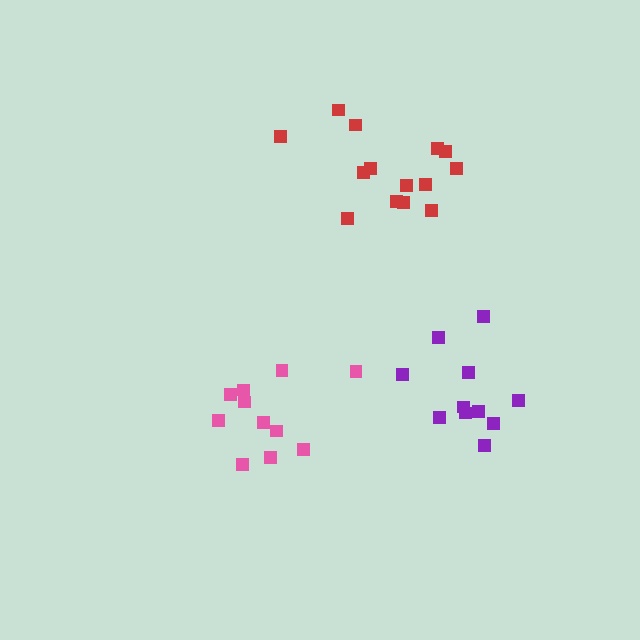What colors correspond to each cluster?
The clusters are colored: pink, purple, red.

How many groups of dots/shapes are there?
There are 3 groups.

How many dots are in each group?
Group 1: 11 dots, Group 2: 11 dots, Group 3: 14 dots (36 total).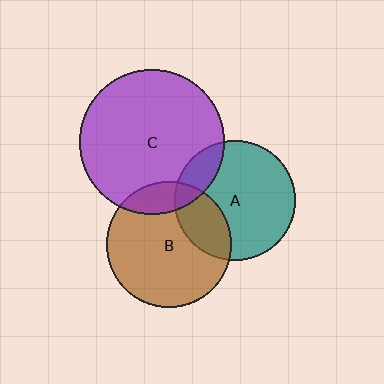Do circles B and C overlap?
Yes.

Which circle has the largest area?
Circle C (purple).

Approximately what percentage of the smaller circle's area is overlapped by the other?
Approximately 15%.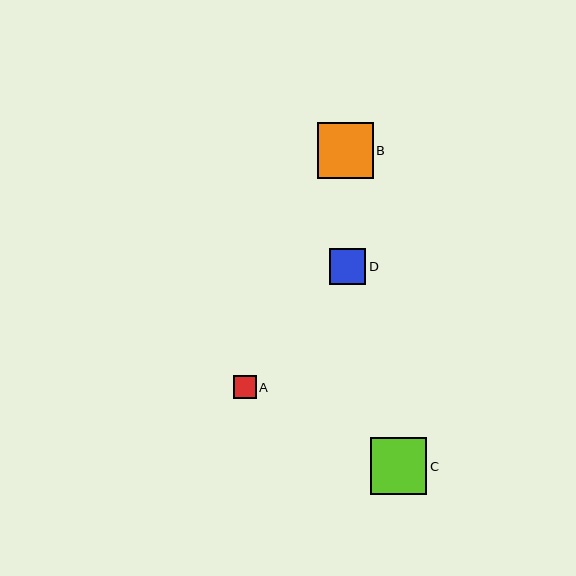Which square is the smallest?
Square A is the smallest with a size of approximately 23 pixels.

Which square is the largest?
Square C is the largest with a size of approximately 56 pixels.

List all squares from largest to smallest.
From largest to smallest: C, B, D, A.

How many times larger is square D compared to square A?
Square D is approximately 1.6 times the size of square A.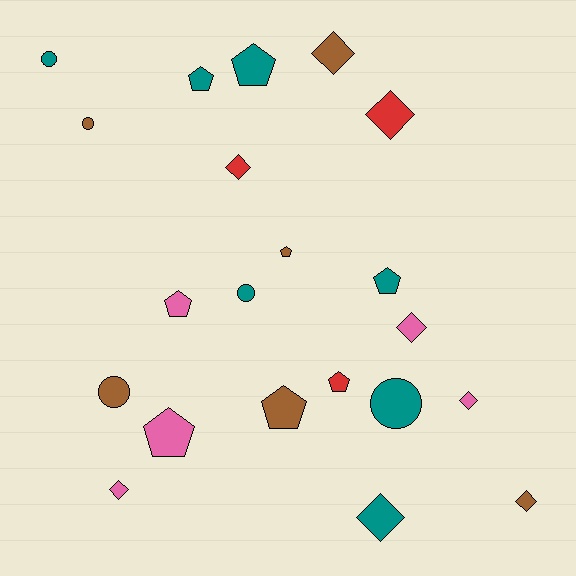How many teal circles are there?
There are 3 teal circles.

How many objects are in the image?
There are 21 objects.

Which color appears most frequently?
Teal, with 7 objects.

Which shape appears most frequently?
Diamond, with 8 objects.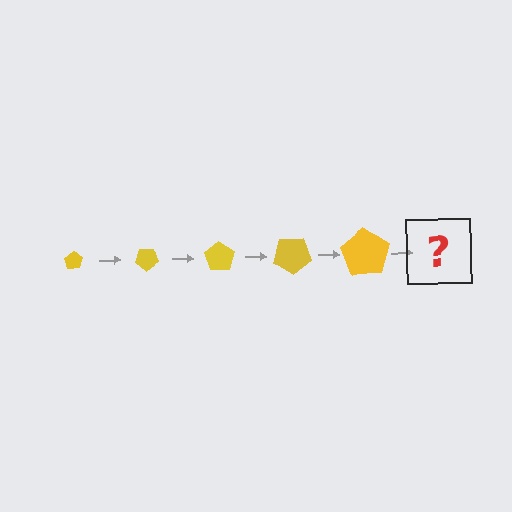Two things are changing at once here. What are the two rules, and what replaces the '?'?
The two rules are that the pentagon grows larger each step and it rotates 35 degrees each step. The '?' should be a pentagon, larger than the previous one and rotated 175 degrees from the start.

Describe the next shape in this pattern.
It should be a pentagon, larger than the previous one and rotated 175 degrees from the start.